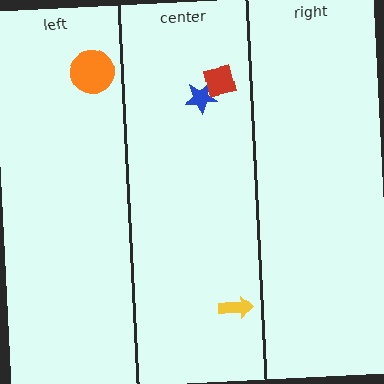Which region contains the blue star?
The center region.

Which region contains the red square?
The center region.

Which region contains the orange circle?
The left region.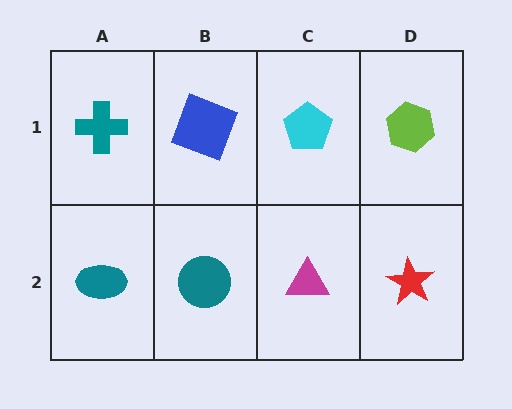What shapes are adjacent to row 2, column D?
A lime hexagon (row 1, column D), a magenta triangle (row 2, column C).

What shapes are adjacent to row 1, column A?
A teal ellipse (row 2, column A), a blue square (row 1, column B).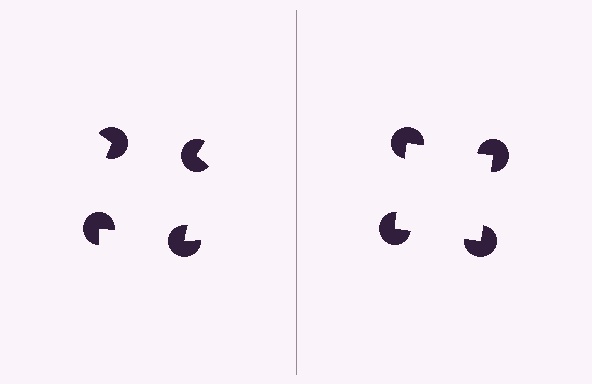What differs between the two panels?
The pac-man discs are positioned identically on both sides; only the wedge orientations differ. On the right they align to a square; on the left they are misaligned.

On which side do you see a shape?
An illusory square appears on the right side. On the left side the wedge cuts are rotated, so no coherent shape forms.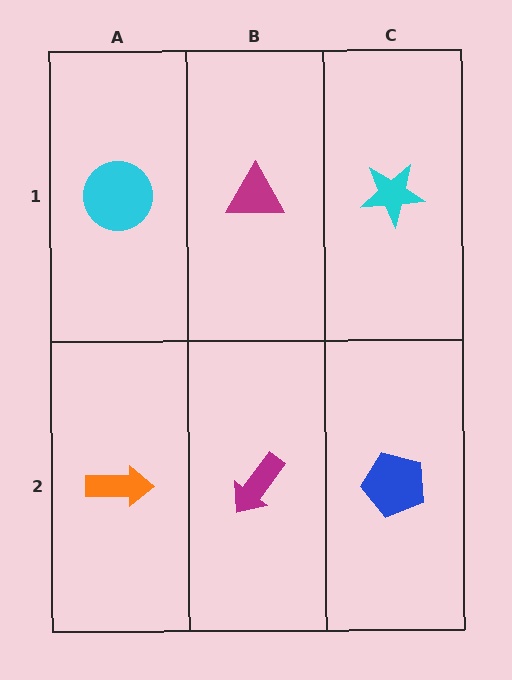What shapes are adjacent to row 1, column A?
An orange arrow (row 2, column A), a magenta triangle (row 1, column B).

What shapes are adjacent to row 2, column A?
A cyan circle (row 1, column A), a magenta arrow (row 2, column B).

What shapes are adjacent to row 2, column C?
A cyan star (row 1, column C), a magenta arrow (row 2, column B).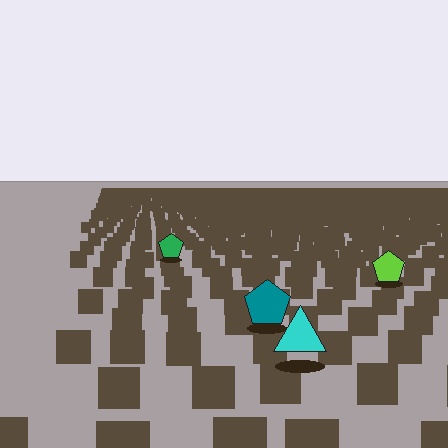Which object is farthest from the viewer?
The green pentagon is farthest from the viewer. It appears smaller and the ground texture around it is denser.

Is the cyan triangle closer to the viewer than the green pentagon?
Yes. The cyan triangle is closer — you can tell from the texture gradient: the ground texture is coarser near it.